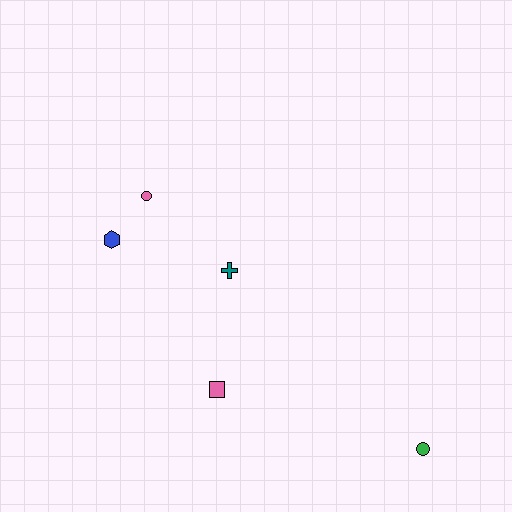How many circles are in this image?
There are 2 circles.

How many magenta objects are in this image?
There are no magenta objects.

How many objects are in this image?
There are 5 objects.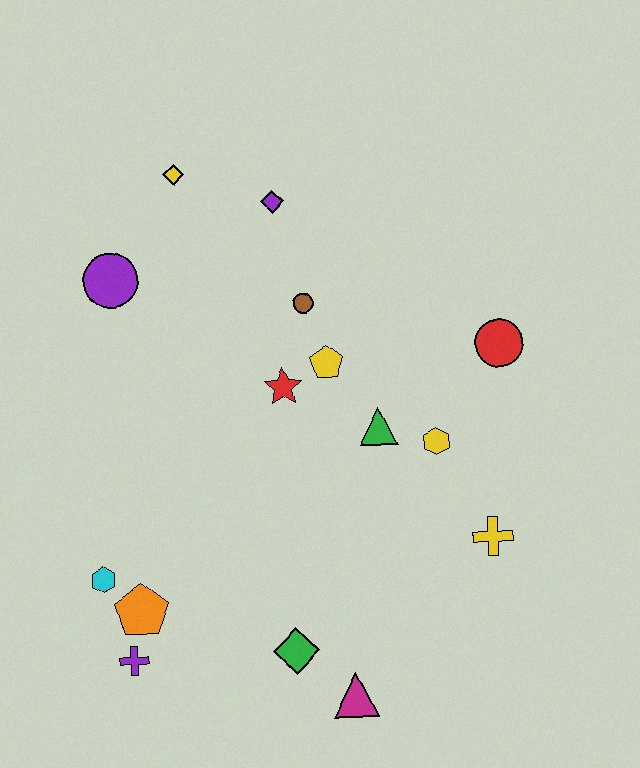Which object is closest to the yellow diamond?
The purple diamond is closest to the yellow diamond.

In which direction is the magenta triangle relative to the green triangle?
The magenta triangle is below the green triangle.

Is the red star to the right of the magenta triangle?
No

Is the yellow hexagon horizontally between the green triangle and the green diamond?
No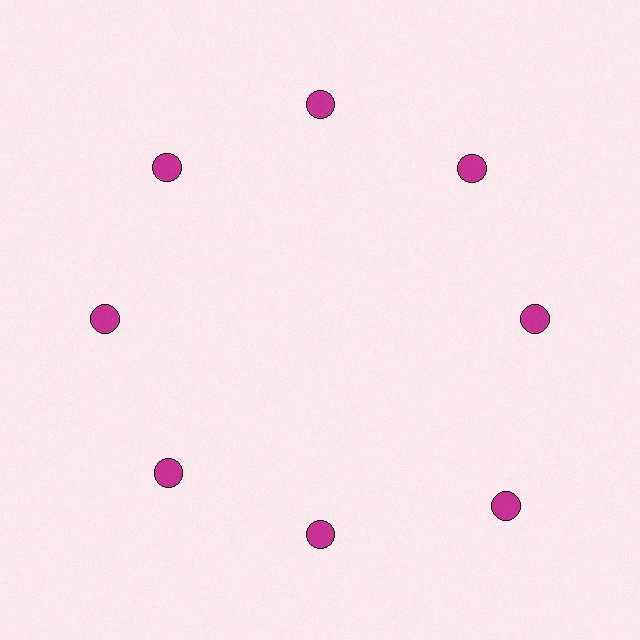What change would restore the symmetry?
The symmetry would be restored by moving it inward, back onto the ring so that all 8 circles sit at equal angles and equal distance from the center.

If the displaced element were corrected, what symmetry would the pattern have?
It would have 8-fold rotational symmetry — the pattern would map onto itself every 45 degrees.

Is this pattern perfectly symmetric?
No. The 8 magenta circles are arranged in a ring, but one element near the 4 o'clock position is pushed outward from the center, breaking the 8-fold rotational symmetry.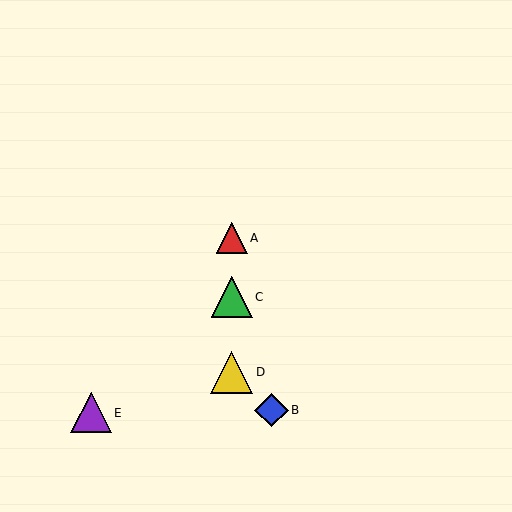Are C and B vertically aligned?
No, C is at x≈232 and B is at x≈271.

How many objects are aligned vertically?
3 objects (A, C, D) are aligned vertically.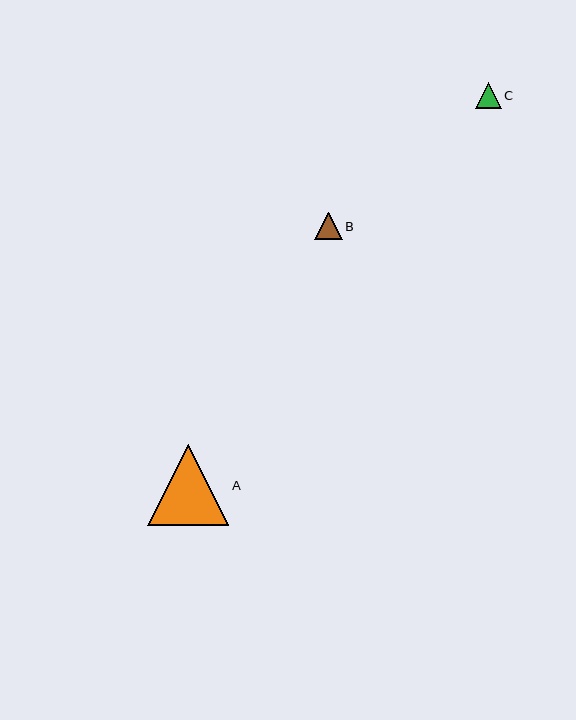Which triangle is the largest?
Triangle A is the largest with a size of approximately 81 pixels.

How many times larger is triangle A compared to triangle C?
Triangle A is approximately 3.1 times the size of triangle C.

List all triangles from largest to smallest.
From largest to smallest: A, B, C.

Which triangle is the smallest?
Triangle C is the smallest with a size of approximately 26 pixels.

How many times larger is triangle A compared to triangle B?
Triangle A is approximately 3.0 times the size of triangle B.